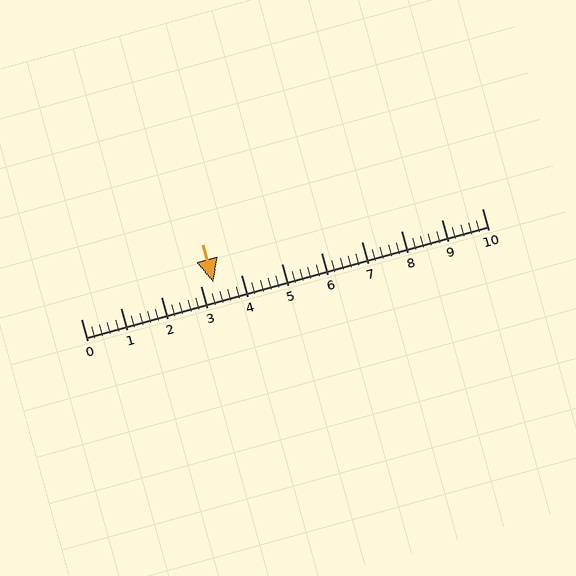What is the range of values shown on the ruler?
The ruler shows values from 0 to 10.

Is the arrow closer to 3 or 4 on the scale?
The arrow is closer to 3.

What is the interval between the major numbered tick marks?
The major tick marks are spaced 1 units apart.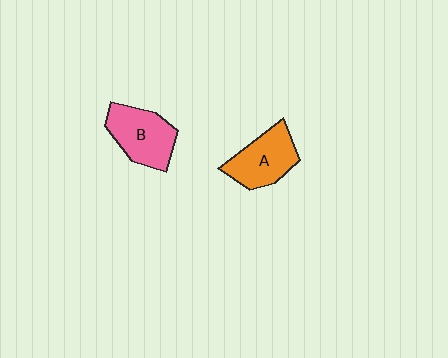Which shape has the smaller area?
Shape A (orange).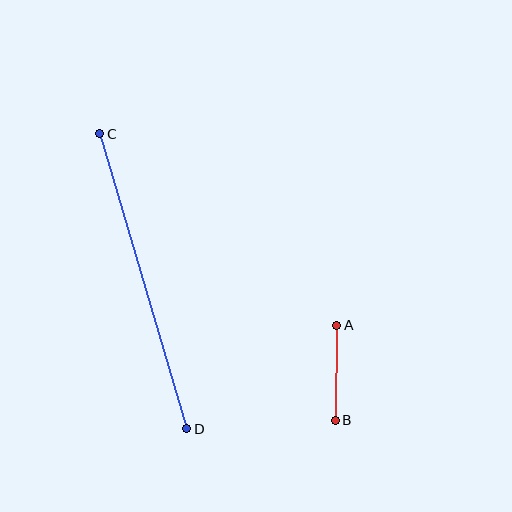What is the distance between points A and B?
The distance is approximately 95 pixels.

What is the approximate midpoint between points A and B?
The midpoint is at approximately (336, 373) pixels.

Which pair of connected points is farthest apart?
Points C and D are farthest apart.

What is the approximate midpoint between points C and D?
The midpoint is at approximately (143, 281) pixels.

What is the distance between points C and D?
The distance is approximately 308 pixels.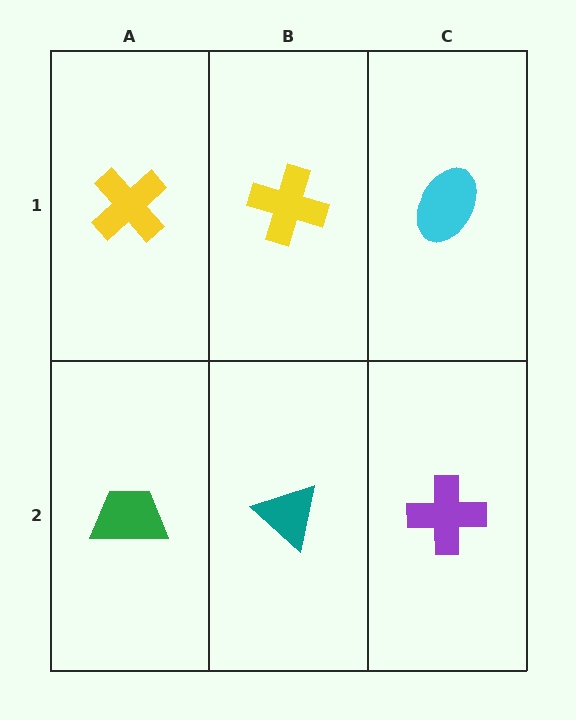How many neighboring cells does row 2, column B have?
3.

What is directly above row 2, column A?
A yellow cross.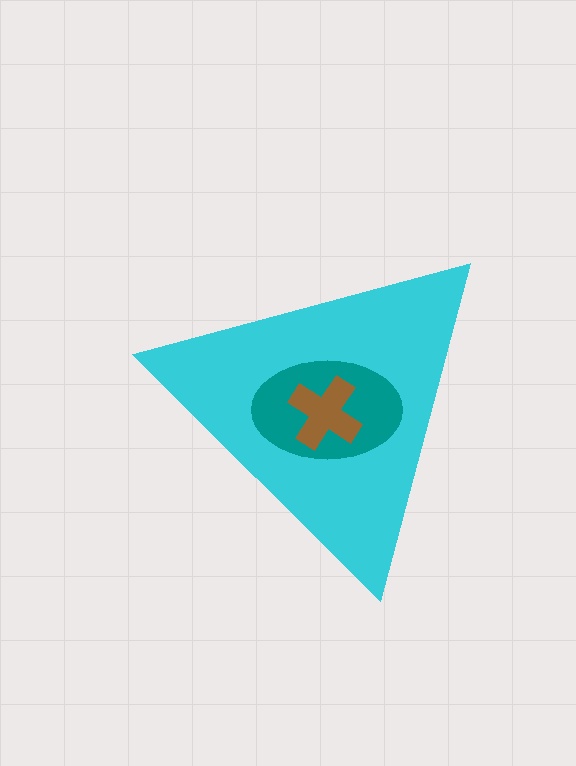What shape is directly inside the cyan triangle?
The teal ellipse.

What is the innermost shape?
The brown cross.